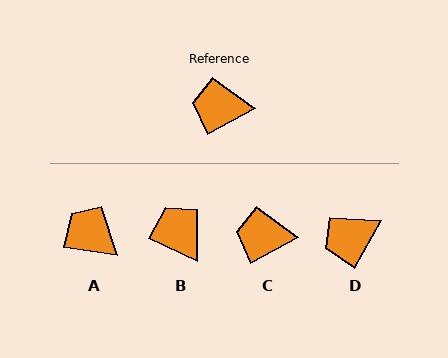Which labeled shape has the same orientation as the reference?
C.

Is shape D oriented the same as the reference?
No, it is off by about 32 degrees.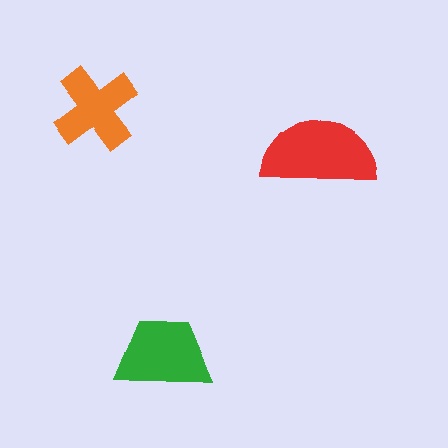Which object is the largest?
The red semicircle.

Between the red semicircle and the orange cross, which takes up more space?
The red semicircle.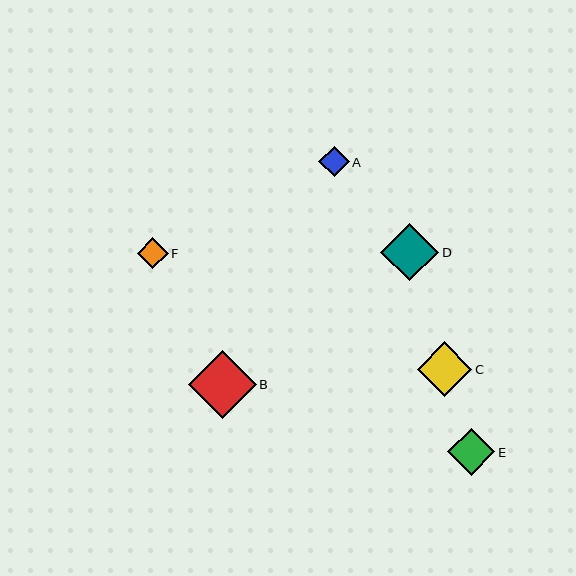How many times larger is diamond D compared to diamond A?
Diamond D is approximately 1.9 times the size of diamond A.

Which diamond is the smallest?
Diamond A is the smallest with a size of approximately 30 pixels.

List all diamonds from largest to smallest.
From largest to smallest: B, D, C, E, F, A.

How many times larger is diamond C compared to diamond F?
Diamond C is approximately 1.7 times the size of diamond F.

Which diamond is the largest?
Diamond B is the largest with a size of approximately 68 pixels.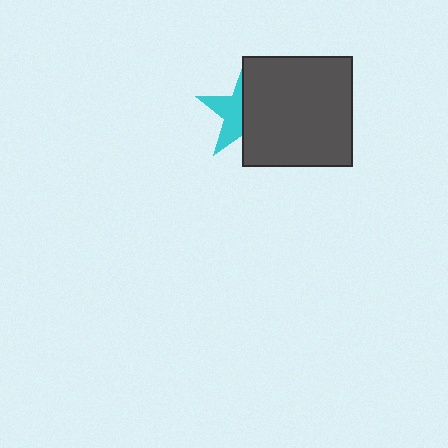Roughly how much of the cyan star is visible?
A small part of it is visible (roughly 44%).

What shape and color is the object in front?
The object in front is a dark gray square.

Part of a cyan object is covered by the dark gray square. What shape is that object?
It is a star.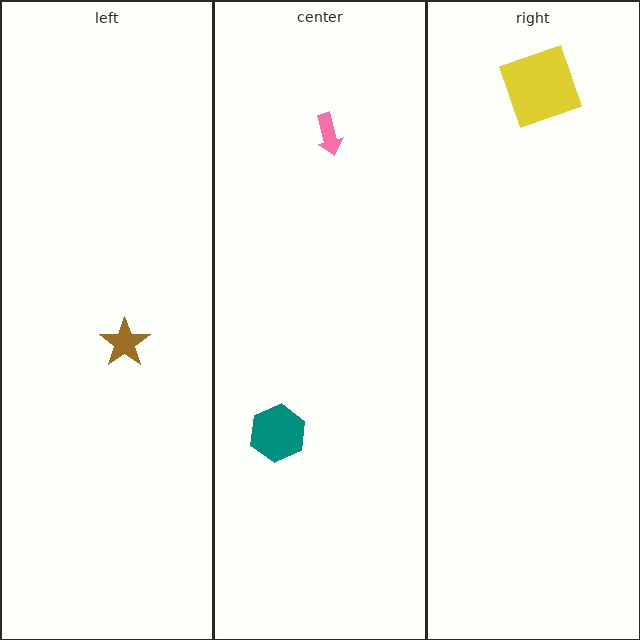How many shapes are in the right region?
1.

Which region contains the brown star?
The left region.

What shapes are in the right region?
The yellow square.